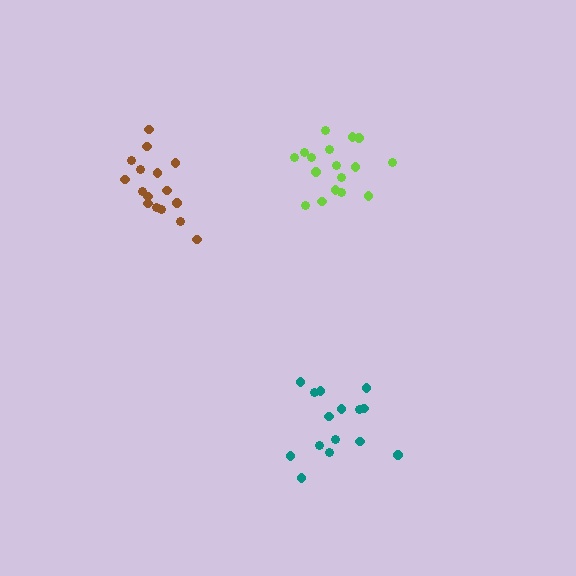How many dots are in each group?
Group 1: 16 dots, Group 2: 15 dots, Group 3: 17 dots (48 total).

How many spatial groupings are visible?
There are 3 spatial groupings.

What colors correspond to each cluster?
The clusters are colored: brown, teal, lime.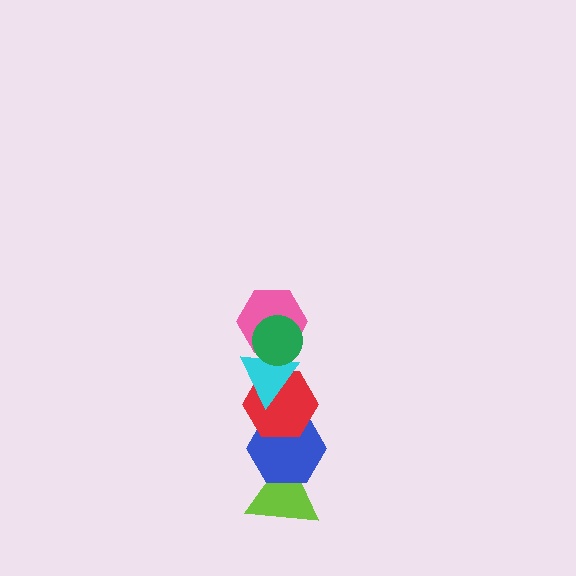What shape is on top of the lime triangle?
The blue hexagon is on top of the lime triangle.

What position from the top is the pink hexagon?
The pink hexagon is 2nd from the top.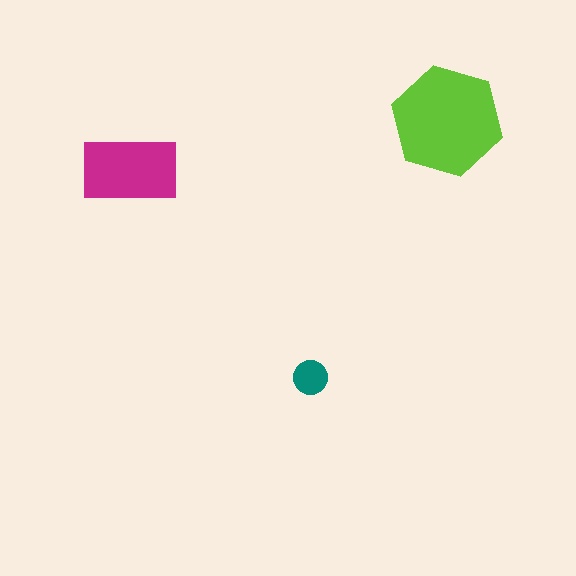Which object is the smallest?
The teal circle.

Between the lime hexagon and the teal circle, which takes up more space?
The lime hexagon.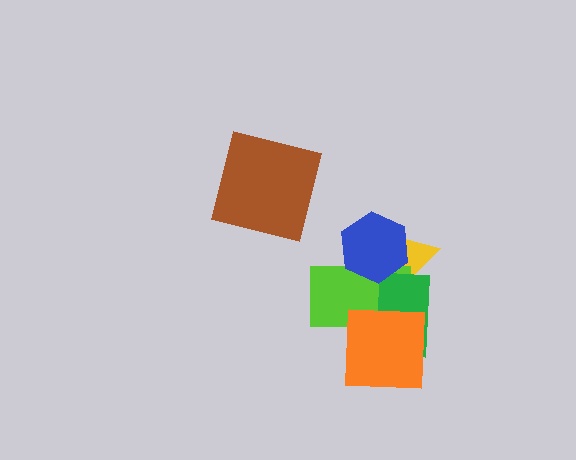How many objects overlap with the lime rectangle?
4 objects overlap with the lime rectangle.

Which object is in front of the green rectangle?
The orange square is in front of the green rectangle.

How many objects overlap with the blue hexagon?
2 objects overlap with the blue hexagon.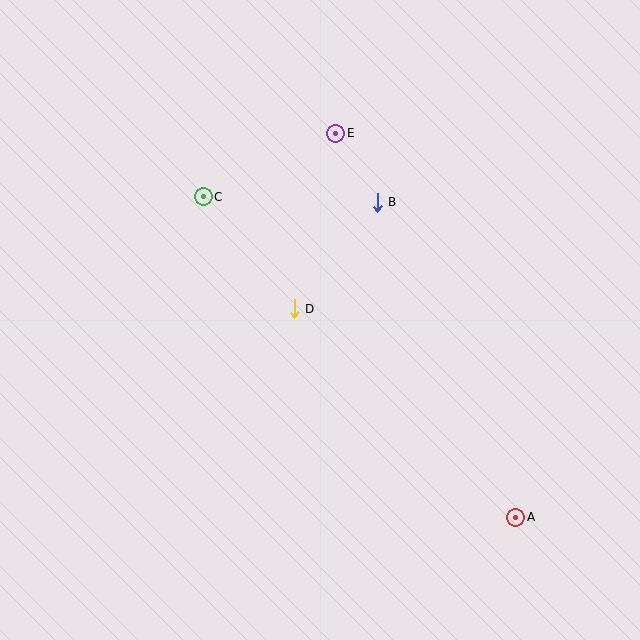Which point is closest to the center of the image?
Point D at (294, 309) is closest to the center.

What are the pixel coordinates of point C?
Point C is at (203, 197).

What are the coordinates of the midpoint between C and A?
The midpoint between C and A is at (360, 357).